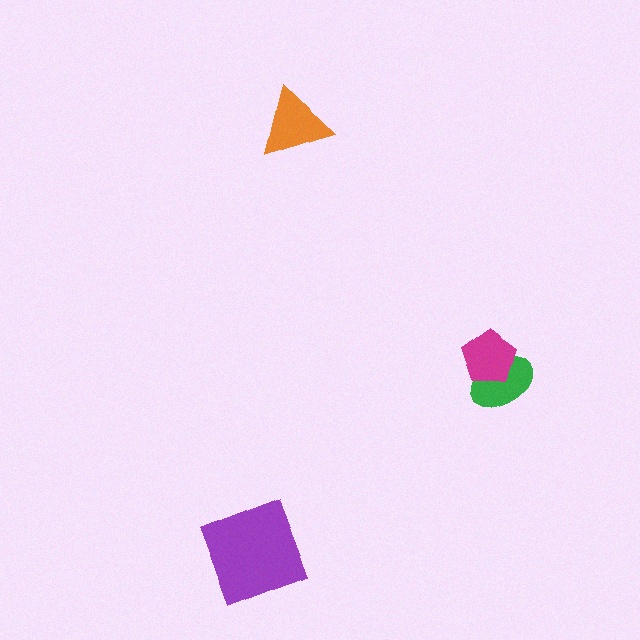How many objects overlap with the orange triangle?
0 objects overlap with the orange triangle.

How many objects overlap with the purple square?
0 objects overlap with the purple square.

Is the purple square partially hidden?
No, no other shape covers it.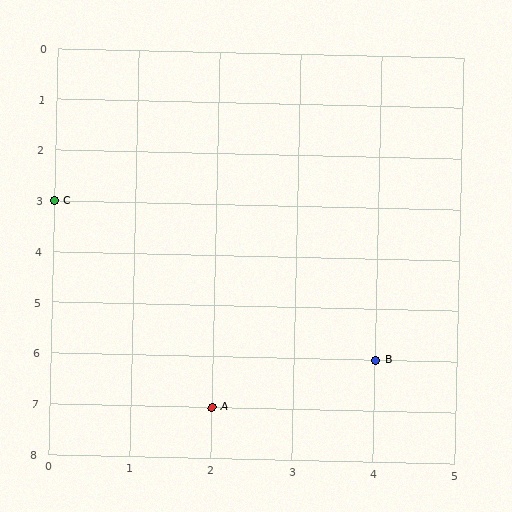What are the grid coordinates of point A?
Point A is at grid coordinates (2, 7).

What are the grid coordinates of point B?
Point B is at grid coordinates (4, 6).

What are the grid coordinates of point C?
Point C is at grid coordinates (0, 3).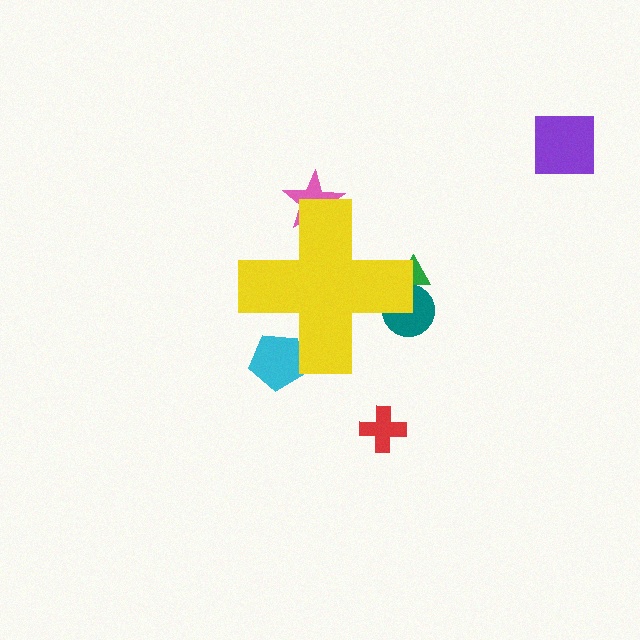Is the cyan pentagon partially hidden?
Yes, the cyan pentagon is partially hidden behind the yellow cross.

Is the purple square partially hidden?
No, the purple square is fully visible.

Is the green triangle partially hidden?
Yes, the green triangle is partially hidden behind the yellow cross.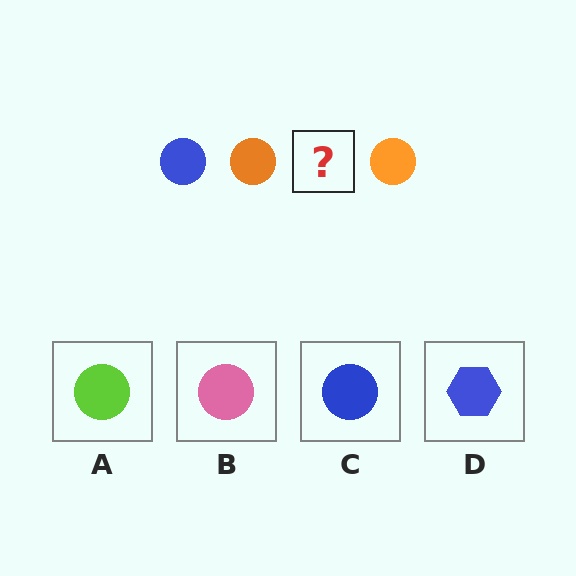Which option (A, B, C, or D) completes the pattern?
C.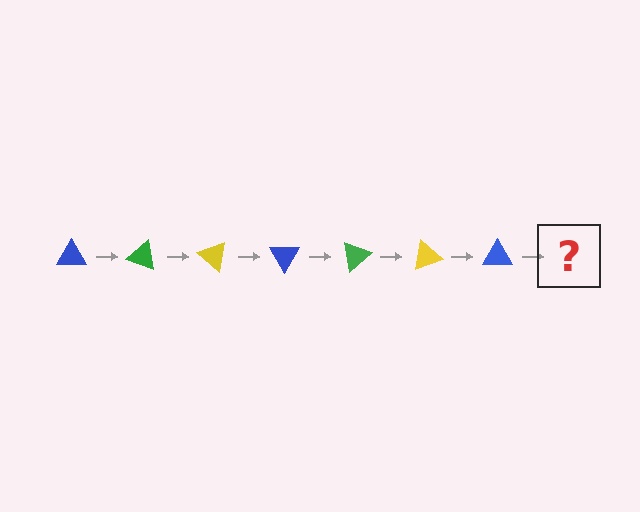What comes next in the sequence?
The next element should be a green triangle, rotated 140 degrees from the start.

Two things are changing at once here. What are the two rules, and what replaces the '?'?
The two rules are that it rotates 20 degrees each step and the color cycles through blue, green, and yellow. The '?' should be a green triangle, rotated 140 degrees from the start.